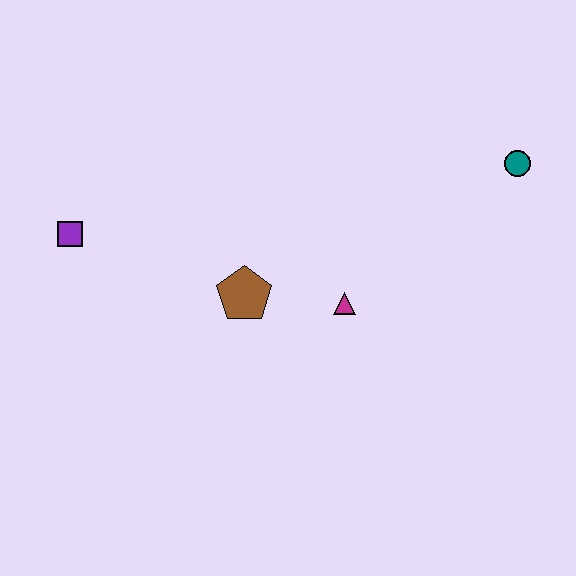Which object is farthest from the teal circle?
The purple square is farthest from the teal circle.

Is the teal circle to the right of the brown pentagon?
Yes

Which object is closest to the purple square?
The brown pentagon is closest to the purple square.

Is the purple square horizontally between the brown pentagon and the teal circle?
No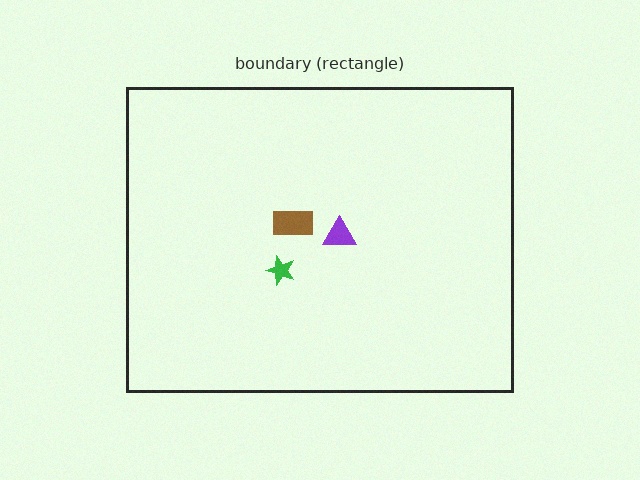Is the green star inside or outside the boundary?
Inside.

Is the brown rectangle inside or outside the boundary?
Inside.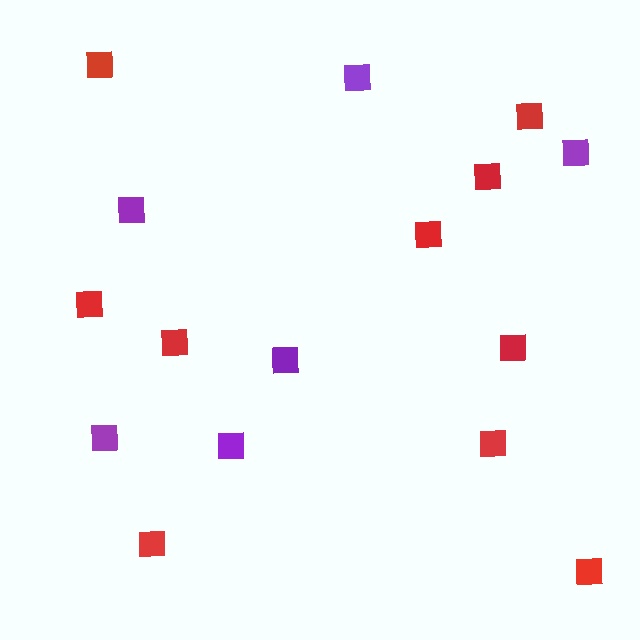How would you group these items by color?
There are 2 groups: one group of purple squares (6) and one group of red squares (10).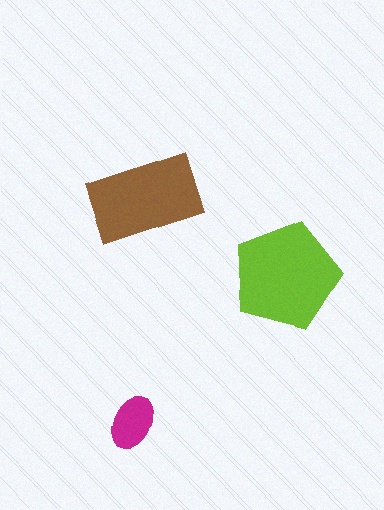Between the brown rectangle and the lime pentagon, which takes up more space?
The lime pentagon.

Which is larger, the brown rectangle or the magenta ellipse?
The brown rectangle.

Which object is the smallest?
The magenta ellipse.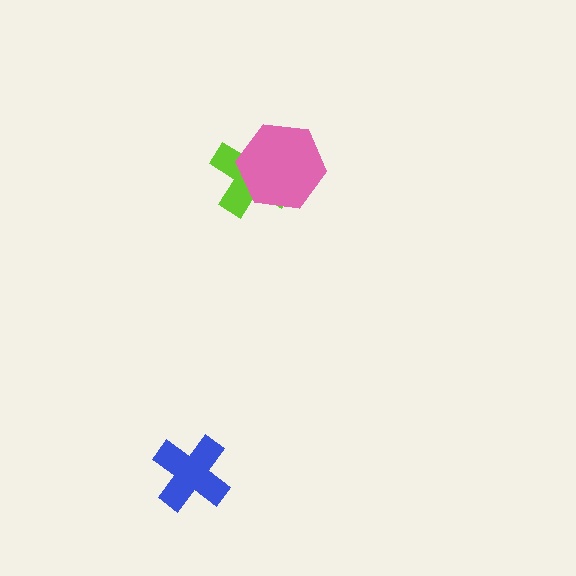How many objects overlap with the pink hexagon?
1 object overlaps with the pink hexagon.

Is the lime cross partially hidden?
Yes, it is partially covered by another shape.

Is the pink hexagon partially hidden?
No, no other shape covers it.